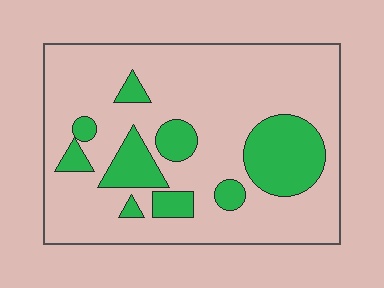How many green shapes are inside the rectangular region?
9.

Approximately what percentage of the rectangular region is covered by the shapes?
Approximately 20%.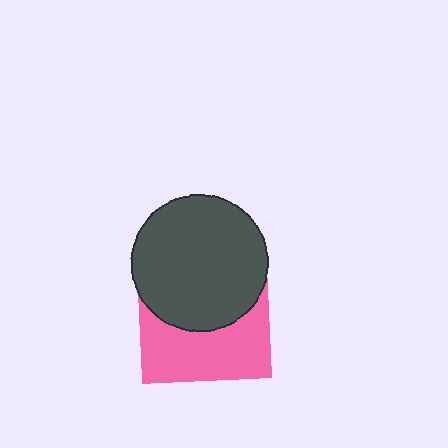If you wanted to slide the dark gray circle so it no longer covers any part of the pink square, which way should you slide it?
Slide it up — that is the most direct way to separate the two shapes.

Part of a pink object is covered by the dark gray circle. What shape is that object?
It is a square.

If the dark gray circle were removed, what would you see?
You would see the complete pink square.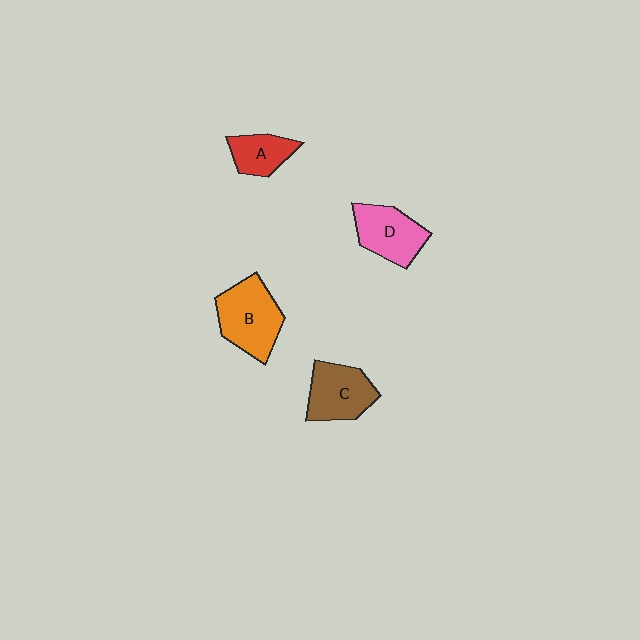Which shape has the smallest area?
Shape A (red).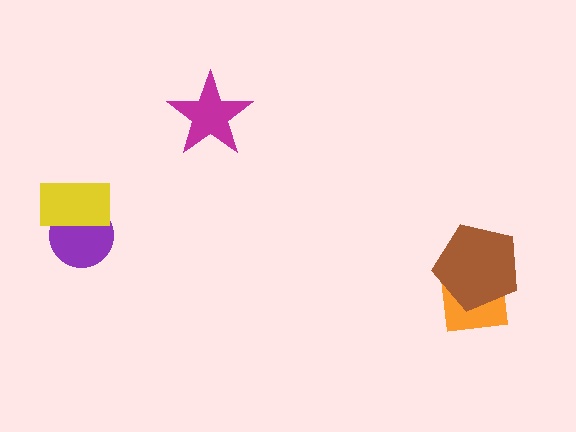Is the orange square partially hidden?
Yes, it is partially covered by another shape.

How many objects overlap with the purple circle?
1 object overlaps with the purple circle.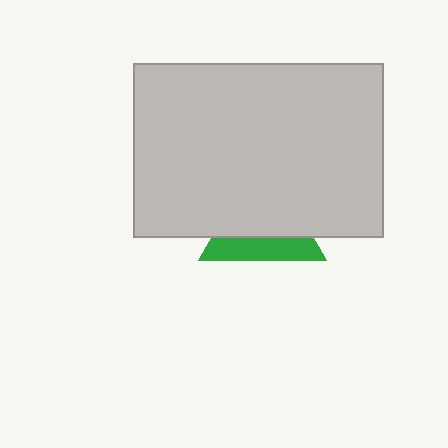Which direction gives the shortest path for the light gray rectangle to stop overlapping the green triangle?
Moving up gives the shortest separation.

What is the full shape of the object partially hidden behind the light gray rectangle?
The partially hidden object is a green triangle.